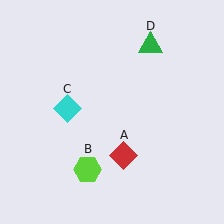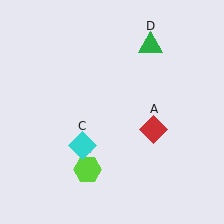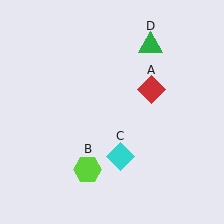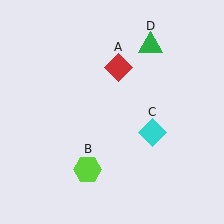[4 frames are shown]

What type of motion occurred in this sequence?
The red diamond (object A), cyan diamond (object C) rotated counterclockwise around the center of the scene.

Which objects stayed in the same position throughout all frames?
Lime hexagon (object B) and green triangle (object D) remained stationary.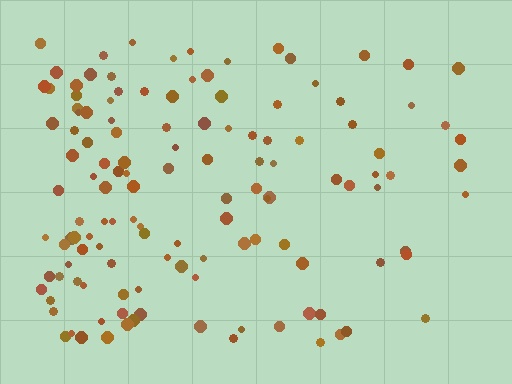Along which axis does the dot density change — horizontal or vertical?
Horizontal.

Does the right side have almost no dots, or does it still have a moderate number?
Still a moderate number, just noticeably fewer than the left.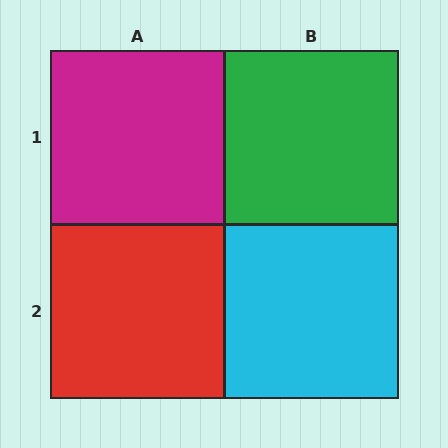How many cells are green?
1 cell is green.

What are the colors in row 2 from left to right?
Red, cyan.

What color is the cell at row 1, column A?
Magenta.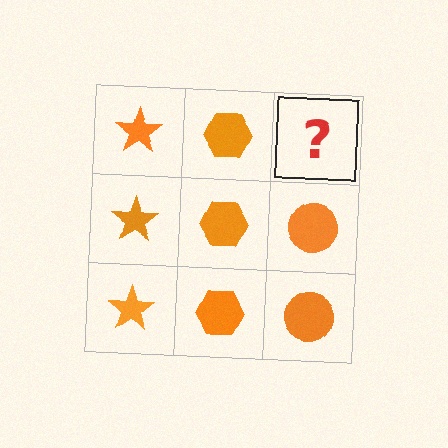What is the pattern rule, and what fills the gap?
The rule is that each column has a consistent shape. The gap should be filled with an orange circle.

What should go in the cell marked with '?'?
The missing cell should contain an orange circle.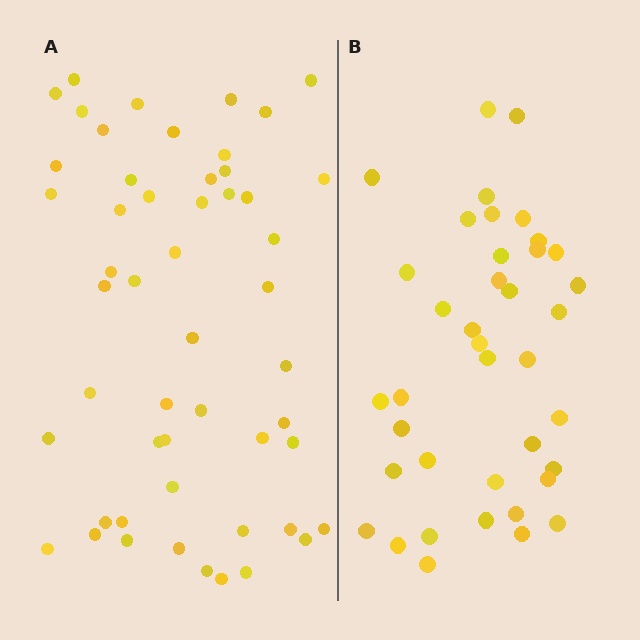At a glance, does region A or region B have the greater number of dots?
Region A (the left region) has more dots.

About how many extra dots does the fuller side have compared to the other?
Region A has approximately 15 more dots than region B.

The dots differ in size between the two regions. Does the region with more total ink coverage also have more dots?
No. Region B has more total ink coverage because its dots are larger, but region A actually contains more individual dots. Total area can be misleading — the number of items is what matters here.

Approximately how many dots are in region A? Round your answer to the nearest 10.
About 50 dots. (The exact count is 52, which rounds to 50.)